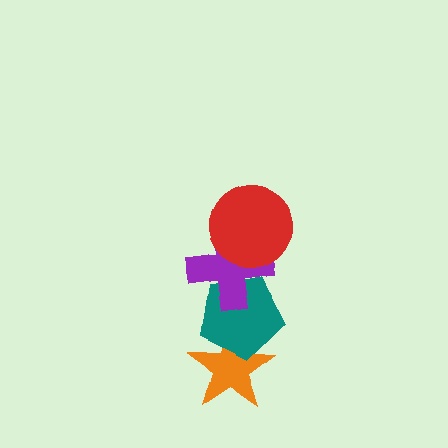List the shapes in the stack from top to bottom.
From top to bottom: the red circle, the purple cross, the teal pentagon, the orange star.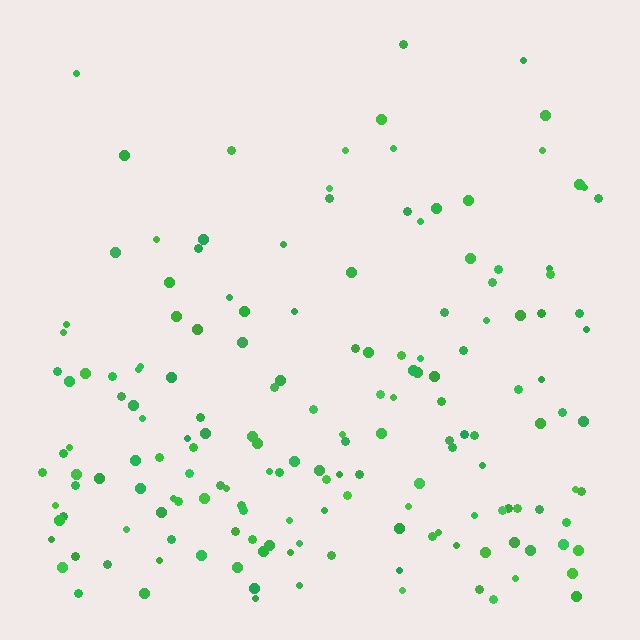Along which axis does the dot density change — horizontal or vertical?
Vertical.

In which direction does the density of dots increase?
From top to bottom, with the bottom side densest.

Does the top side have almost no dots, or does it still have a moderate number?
Still a moderate number, just noticeably fewer than the bottom.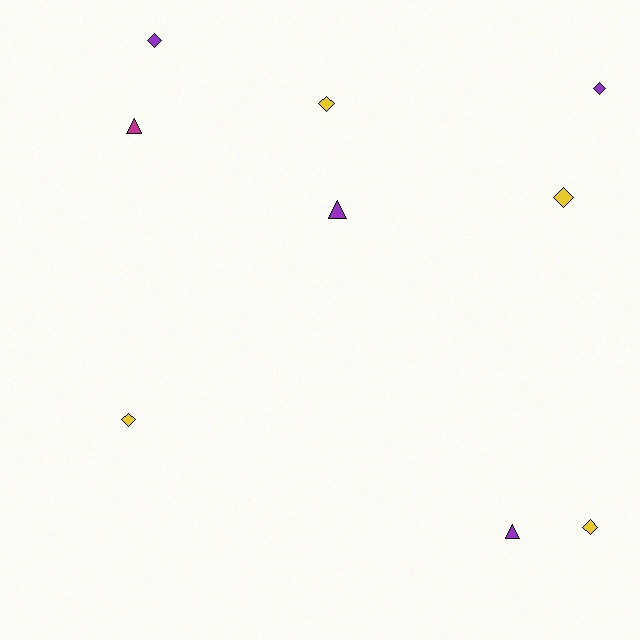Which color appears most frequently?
Purple, with 4 objects.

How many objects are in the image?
There are 9 objects.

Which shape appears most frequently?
Diamond, with 6 objects.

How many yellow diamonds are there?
There are 4 yellow diamonds.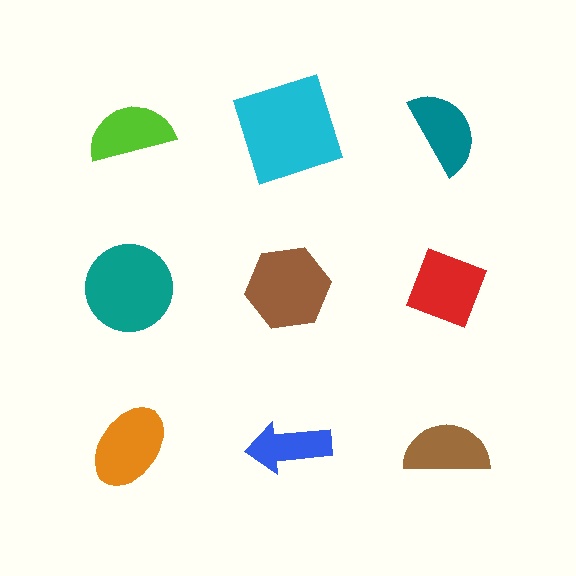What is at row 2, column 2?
A brown hexagon.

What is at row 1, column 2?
A cyan square.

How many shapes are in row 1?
3 shapes.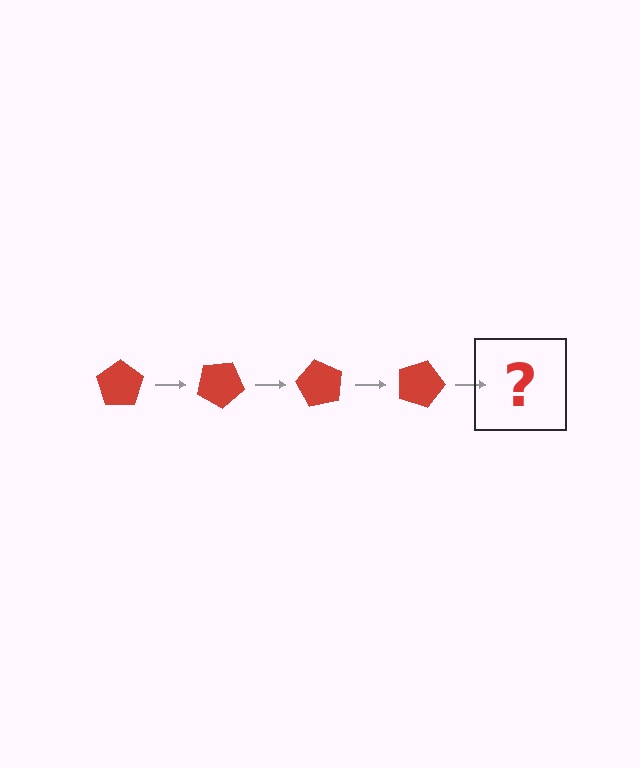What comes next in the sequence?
The next element should be a red pentagon rotated 120 degrees.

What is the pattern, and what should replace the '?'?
The pattern is that the pentagon rotates 30 degrees each step. The '?' should be a red pentagon rotated 120 degrees.